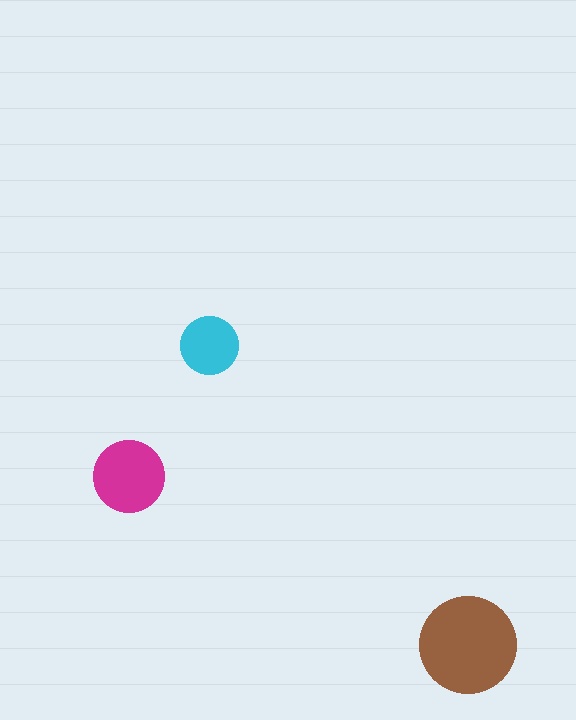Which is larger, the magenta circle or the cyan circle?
The magenta one.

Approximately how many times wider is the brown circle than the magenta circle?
About 1.5 times wider.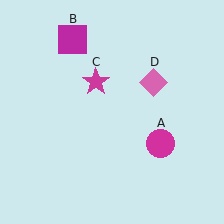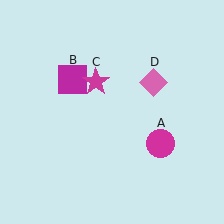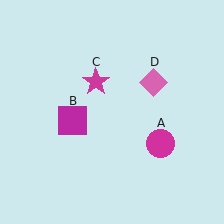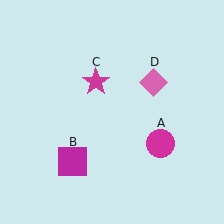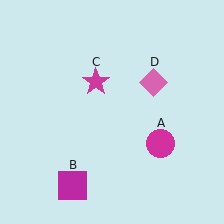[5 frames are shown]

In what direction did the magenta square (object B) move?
The magenta square (object B) moved down.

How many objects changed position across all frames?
1 object changed position: magenta square (object B).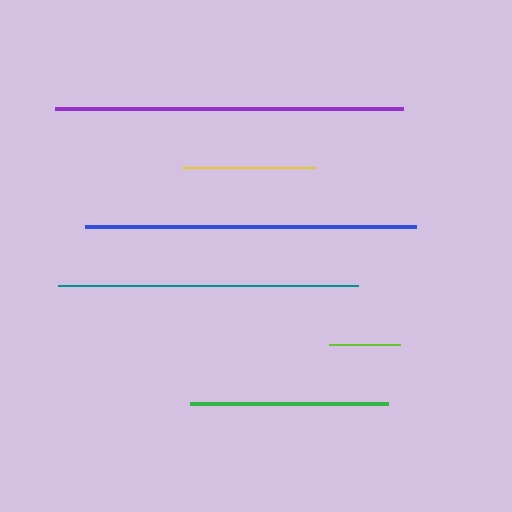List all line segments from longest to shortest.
From longest to shortest: purple, blue, teal, green, yellow, lime.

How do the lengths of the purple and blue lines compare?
The purple and blue lines are approximately the same length.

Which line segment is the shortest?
The lime line is the shortest at approximately 71 pixels.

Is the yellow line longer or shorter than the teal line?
The teal line is longer than the yellow line.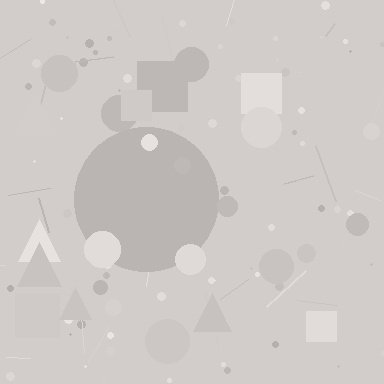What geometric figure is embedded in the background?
A circle is embedded in the background.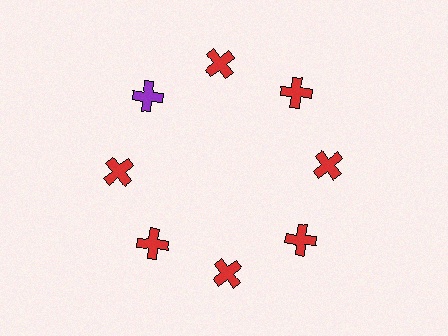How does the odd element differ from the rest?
It has a different color: purple instead of red.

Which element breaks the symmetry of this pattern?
The purple cross at roughly the 10 o'clock position breaks the symmetry. All other shapes are red crosses.